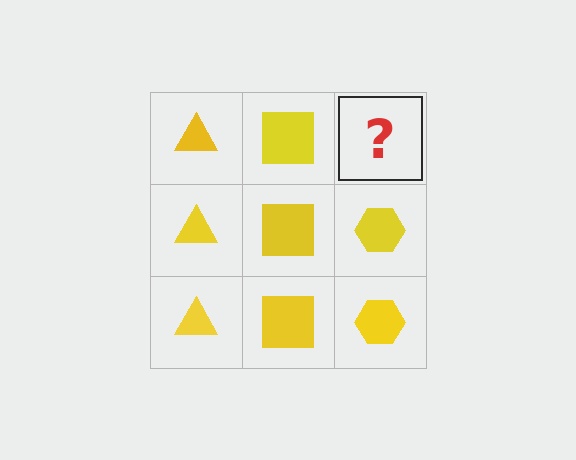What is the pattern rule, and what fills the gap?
The rule is that each column has a consistent shape. The gap should be filled with a yellow hexagon.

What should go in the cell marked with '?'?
The missing cell should contain a yellow hexagon.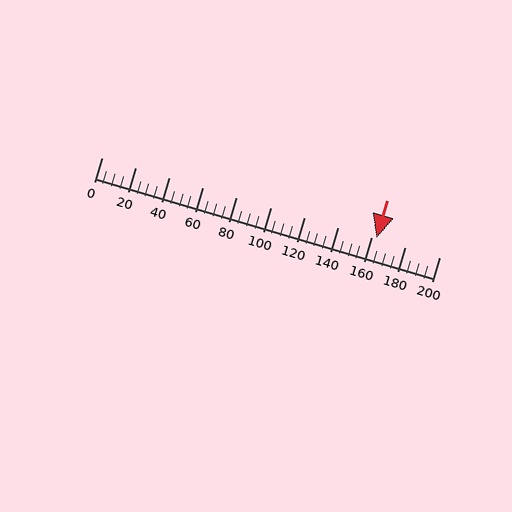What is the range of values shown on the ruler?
The ruler shows values from 0 to 200.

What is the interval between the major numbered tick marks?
The major tick marks are spaced 20 units apart.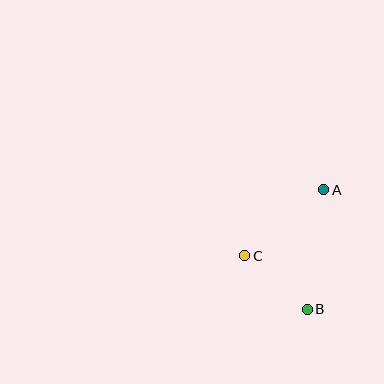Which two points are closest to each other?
Points B and C are closest to each other.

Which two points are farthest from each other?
Points A and B are farthest from each other.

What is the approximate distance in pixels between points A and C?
The distance between A and C is approximately 103 pixels.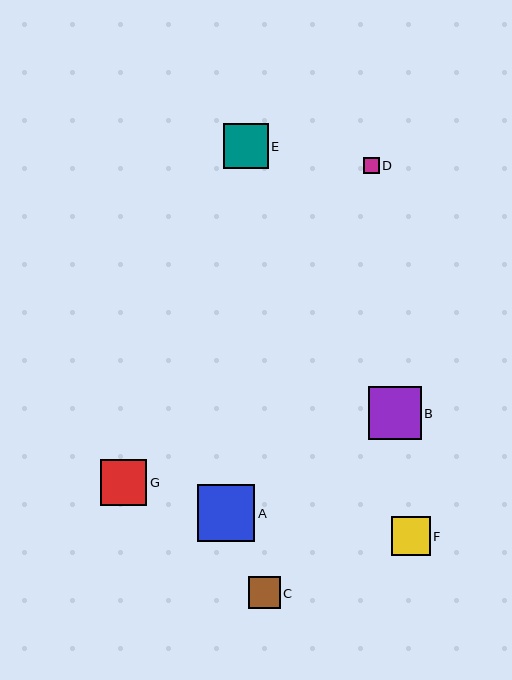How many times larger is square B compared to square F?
Square B is approximately 1.4 times the size of square F.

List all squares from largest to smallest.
From largest to smallest: A, B, G, E, F, C, D.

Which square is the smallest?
Square D is the smallest with a size of approximately 16 pixels.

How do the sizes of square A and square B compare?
Square A and square B are approximately the same size.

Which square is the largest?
Square A is the largest with a size of approximately 57 pixels.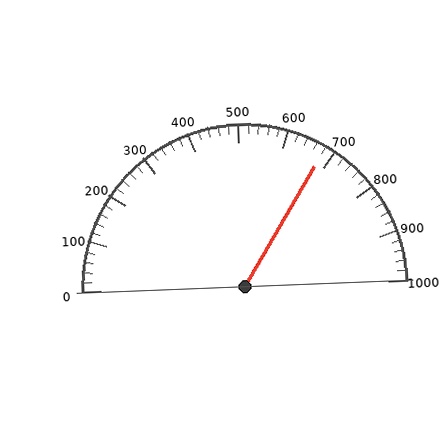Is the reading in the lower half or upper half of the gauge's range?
The reading is in the upper half of the range (0 to 1000).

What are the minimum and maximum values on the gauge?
The gauge ranges from 0 to 1000.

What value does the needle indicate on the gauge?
The needle indicates approximately 680.